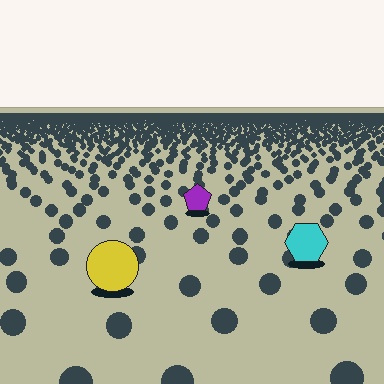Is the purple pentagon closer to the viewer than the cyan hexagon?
No. The cyan hexagon is closer — you can tell from the texture gradient: the ground texture is coarser near it.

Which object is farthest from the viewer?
The purple pentagon is farthest from the viewer. It appears smaller and the ground texture around it is denser.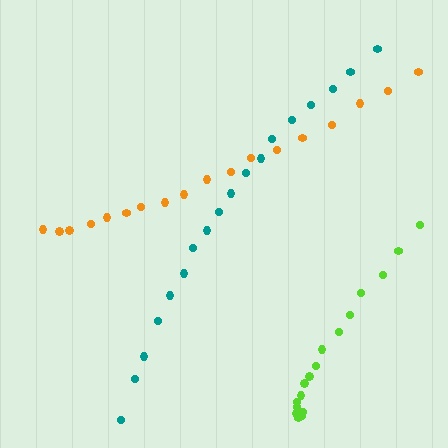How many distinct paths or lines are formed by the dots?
There are 3 distinct paths.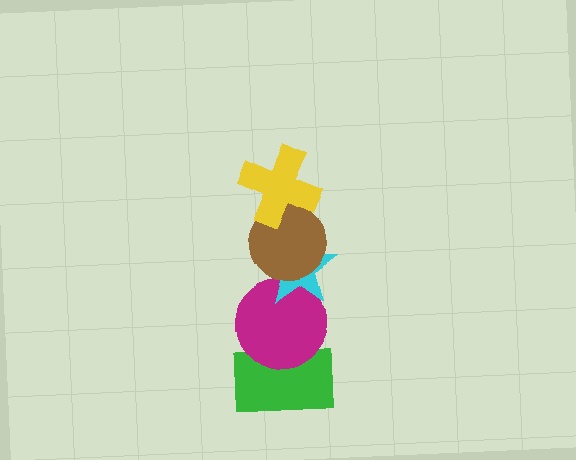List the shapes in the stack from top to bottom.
From top to bottom: the yellow cross, the brown circle, the cyan star, the magenta circle, the green rectangle.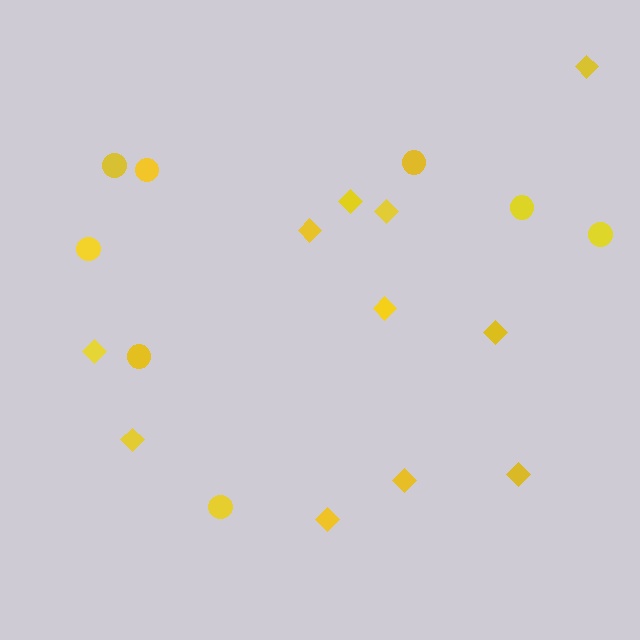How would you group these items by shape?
There are 2 groups: one group of diamonds (11) and one group of circles (8).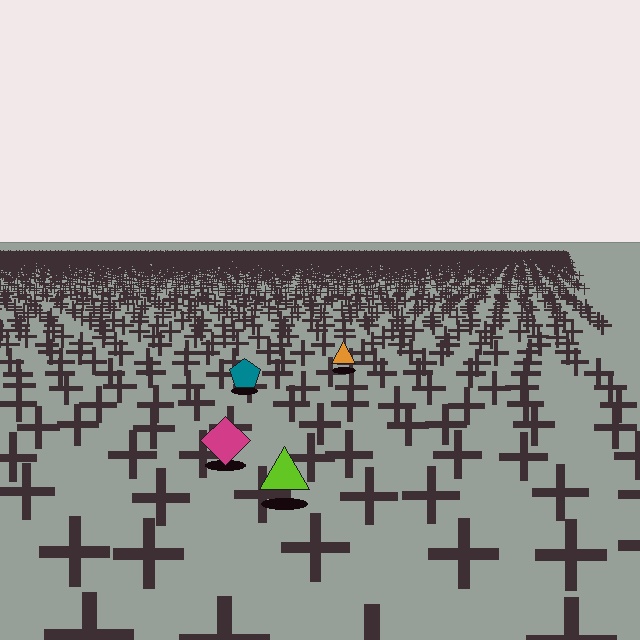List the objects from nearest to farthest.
From nearest to farthest: the lime triangle, the magenta diamond, the teal pentagon, the orange triangle.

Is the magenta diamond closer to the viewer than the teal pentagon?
Yes. The magenta diamond is closer — you can tell from the texture gradient: the ground texture is coarser near it.